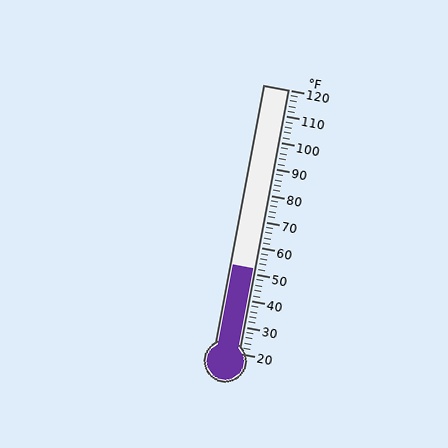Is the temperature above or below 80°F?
The temperature is below 80°F.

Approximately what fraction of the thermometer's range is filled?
The thermometer is filled to approximately 30% of its range.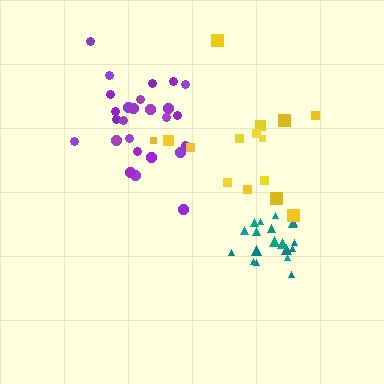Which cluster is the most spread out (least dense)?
Yellow.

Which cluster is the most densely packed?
Teal.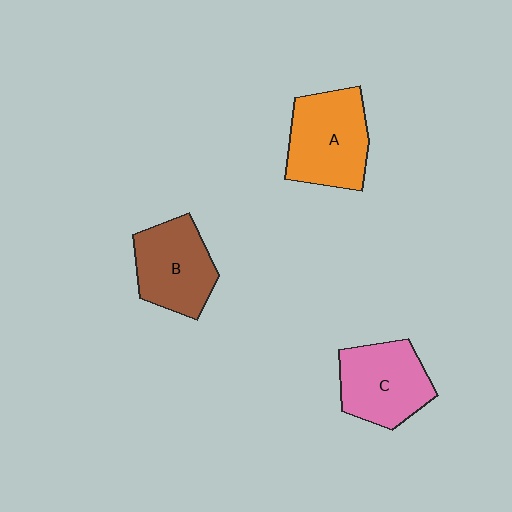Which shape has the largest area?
Shape A (orange).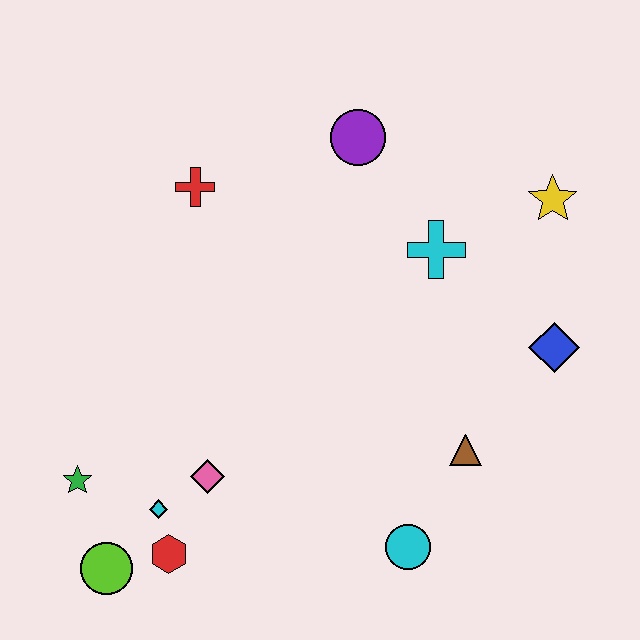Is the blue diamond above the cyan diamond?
Yes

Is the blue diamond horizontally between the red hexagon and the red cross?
No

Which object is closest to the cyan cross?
The yellow star is closest to the cyan cross.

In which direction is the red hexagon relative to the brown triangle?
The red hexagon is to the left of the brown triangle.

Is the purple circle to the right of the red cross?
Yes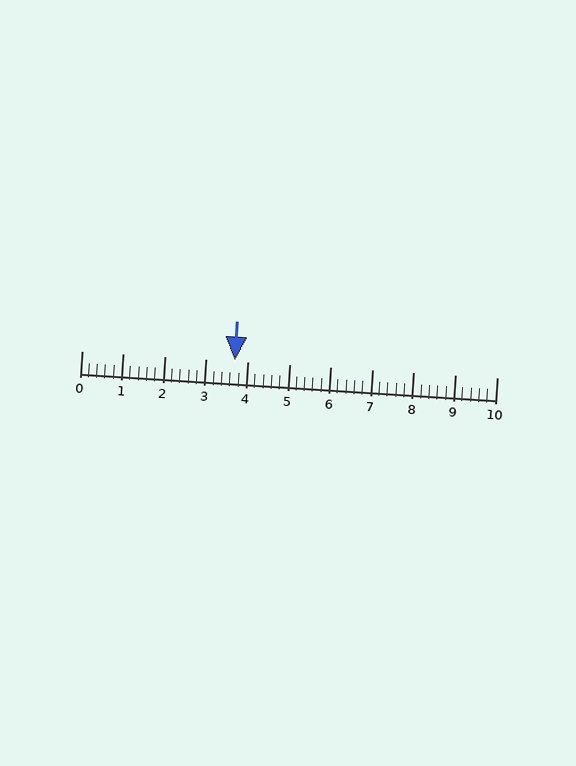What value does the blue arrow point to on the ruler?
The blue arrow points to approximately 3.7.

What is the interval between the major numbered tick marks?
The major tick marks are spaced 1 units apart.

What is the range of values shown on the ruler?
The ruler shows values from 0 to 10.